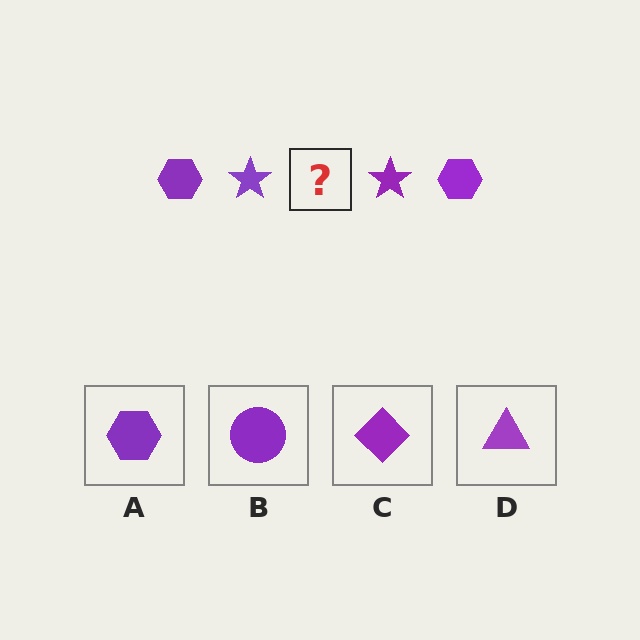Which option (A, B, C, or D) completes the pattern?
A.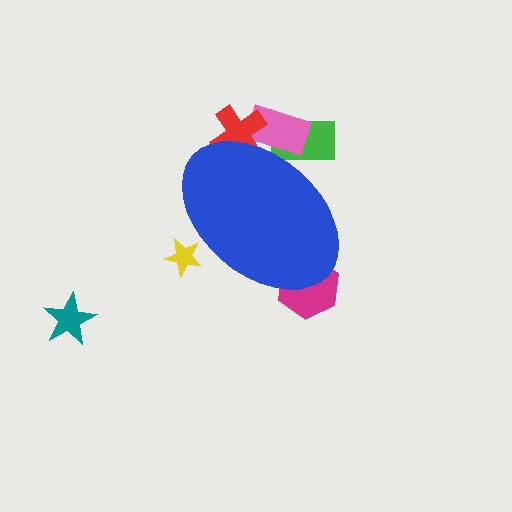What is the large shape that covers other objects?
A blue ellipse.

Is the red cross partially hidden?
Yes, the red cross is partially hidden behind the blue ellipse.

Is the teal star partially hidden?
No, the teal star is fully visible.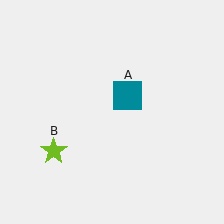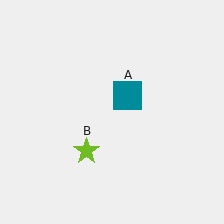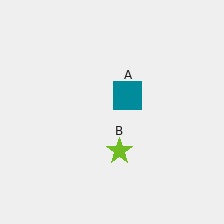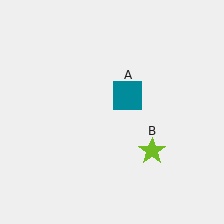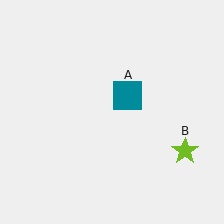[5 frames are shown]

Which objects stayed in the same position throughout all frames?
Teal square (object A) remained stationary.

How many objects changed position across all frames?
1 object changed position: lime star (object B).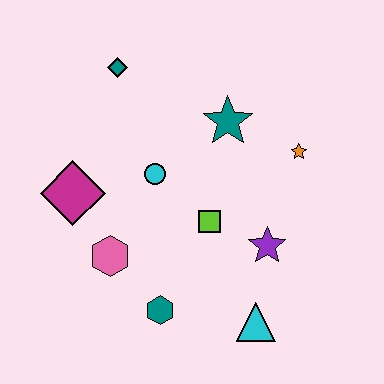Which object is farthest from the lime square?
The teal diamond is farthest from the lime square.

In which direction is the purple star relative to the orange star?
The purple star is below the orange star.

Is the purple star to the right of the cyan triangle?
Yes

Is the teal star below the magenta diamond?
No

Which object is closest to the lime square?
The purple star is closest to the lime square.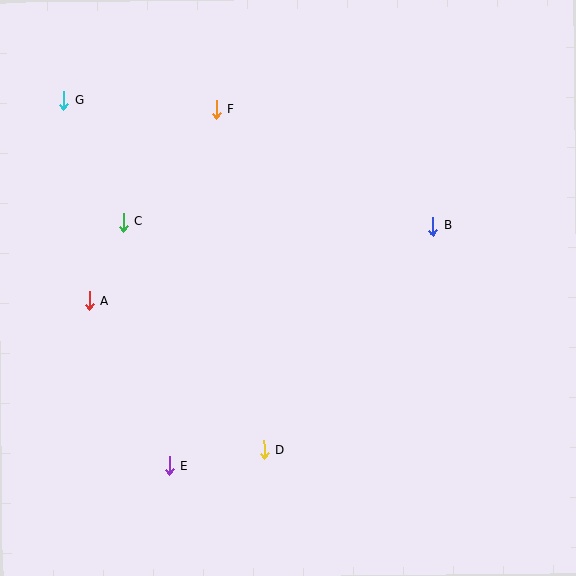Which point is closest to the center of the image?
Point B at (433, 226) is closest to the center.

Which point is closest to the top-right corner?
Point B is closest to the top-right corner.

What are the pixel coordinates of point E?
Point E is at (169, 466).